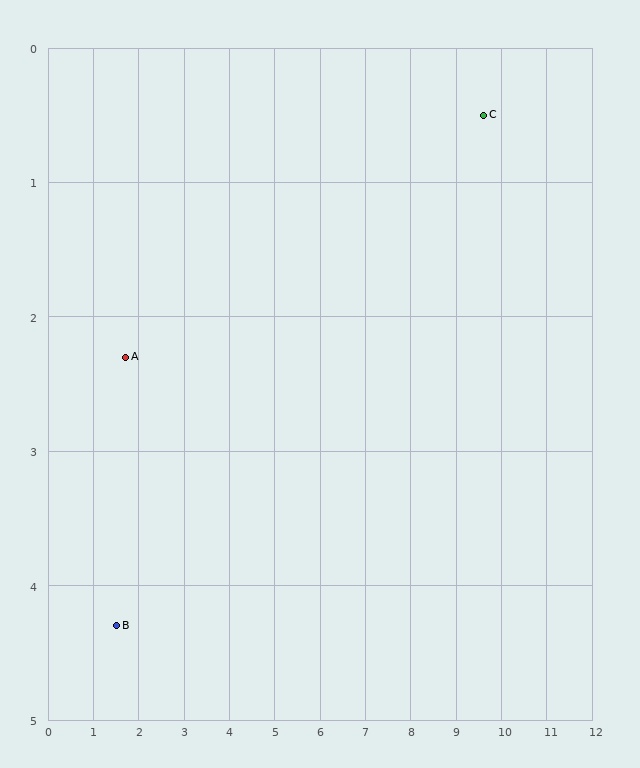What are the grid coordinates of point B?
Point B is at approximately (1.5, 4.3).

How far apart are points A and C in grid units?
Points A and C are about 8.1 grid units apart.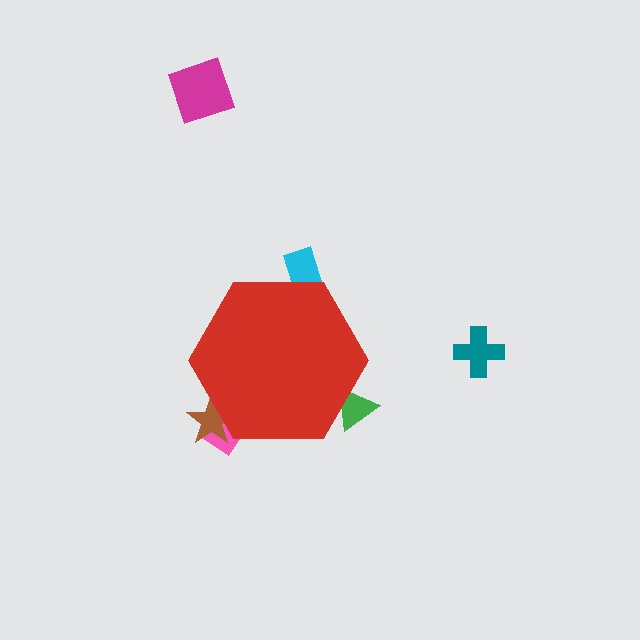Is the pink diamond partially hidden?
Yes, the pink diamond is partially hidden behind the red hexagon.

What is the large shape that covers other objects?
A red hexagon.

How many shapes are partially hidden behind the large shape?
4 shapes are partially hidden.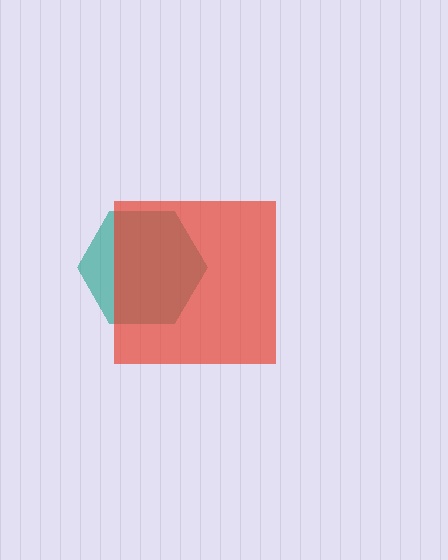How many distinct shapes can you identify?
There are 2 distinct shapes: a teal hexagon, a red square.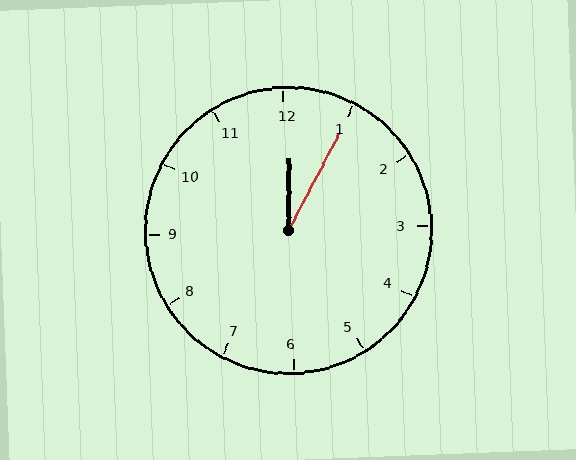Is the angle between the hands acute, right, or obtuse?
It is acute.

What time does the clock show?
12:05.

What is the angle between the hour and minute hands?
Approximately 28 degrees.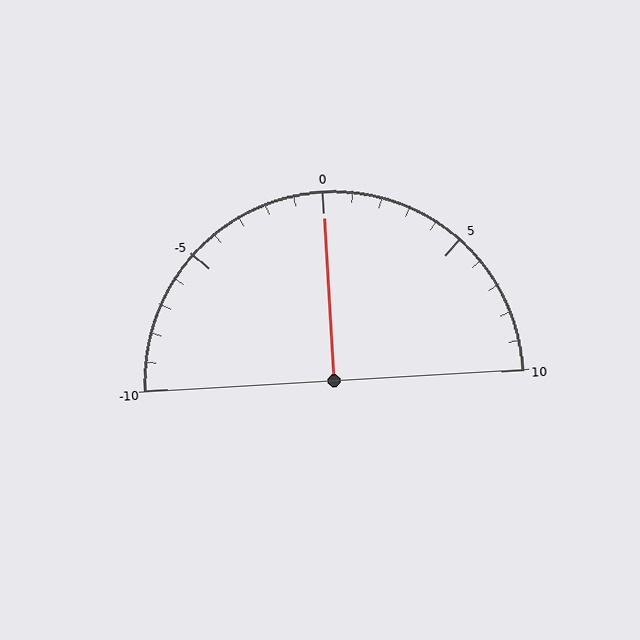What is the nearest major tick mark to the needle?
The nearest major tick mark is 0.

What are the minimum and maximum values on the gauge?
The gauge ranges from -10 to 10.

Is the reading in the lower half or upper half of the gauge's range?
The reading is in the upper half of the range (-10 to 10).